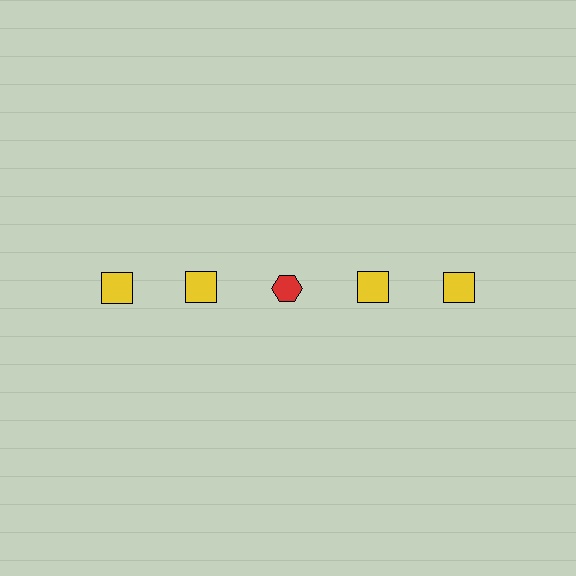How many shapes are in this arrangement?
There are 5 shapes arranged in a grid pattern.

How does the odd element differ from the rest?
It differs in both color (red instead of yellow) and shape (hexagon instead of square).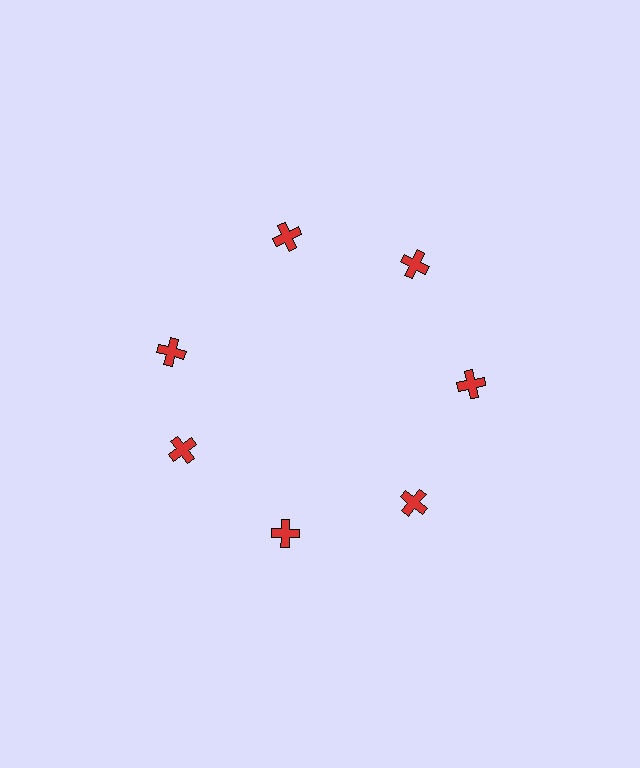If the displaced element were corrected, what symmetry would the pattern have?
It would have 7-fold rotational symmetry — the pattern would map onto itself every 51 degrees.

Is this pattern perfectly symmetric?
No. The 7 red crosses are arranged in a ring, but one element near the 10 o'clock position is rotated out of alignment along the ring, breaking the 7-fold rotational symmetry.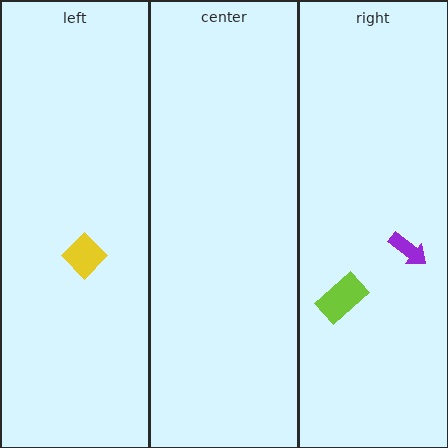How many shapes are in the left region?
1.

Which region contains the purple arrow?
The right region.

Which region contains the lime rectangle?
The right region.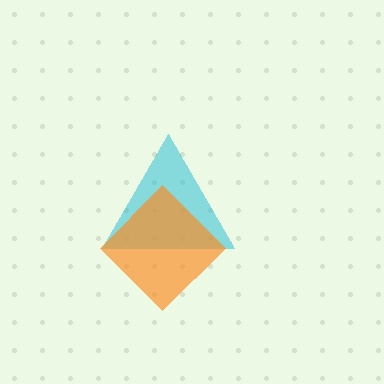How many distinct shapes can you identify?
There are 2 distinct shapes: a cyan triangle, an orange diamond.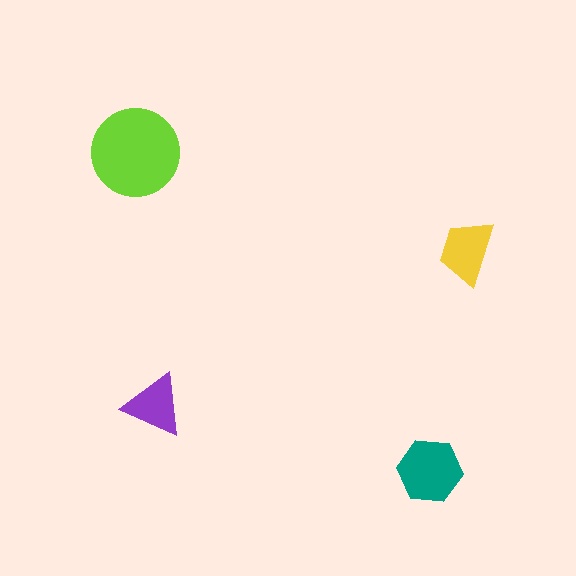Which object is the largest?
The lime circle.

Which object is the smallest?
The purple triangle.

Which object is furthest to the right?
The yellow trapezoid is rightmost.